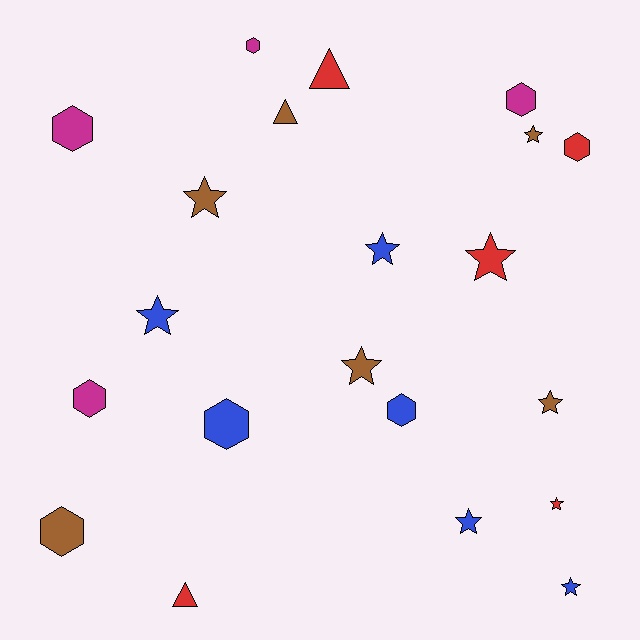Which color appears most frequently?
Brown, with 6 objects.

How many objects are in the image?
There are 21 objects.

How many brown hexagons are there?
There is 1 brown hexagon.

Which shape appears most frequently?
Star, with 10 objects.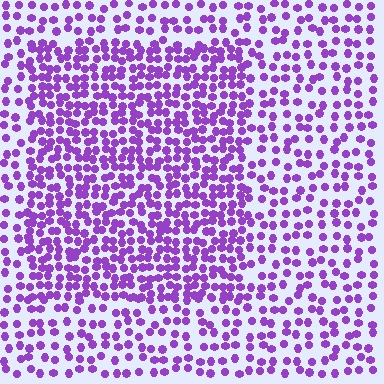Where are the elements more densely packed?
The elements are more densely packed inside the rectangle boundary.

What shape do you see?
I see a rectangle.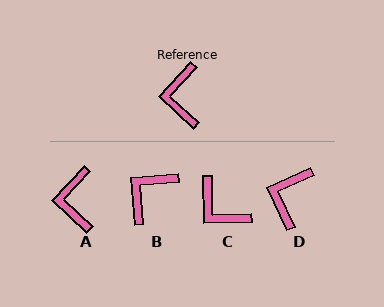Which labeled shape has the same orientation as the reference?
A.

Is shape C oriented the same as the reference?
No, it is off by about 44 degrees.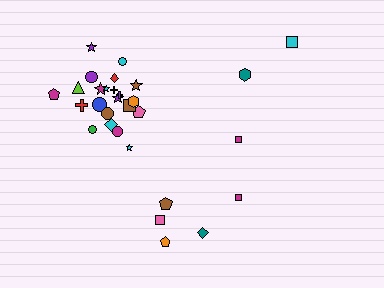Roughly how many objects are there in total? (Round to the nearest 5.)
Roughly 30 objects in total.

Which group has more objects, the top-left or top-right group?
The top-left group.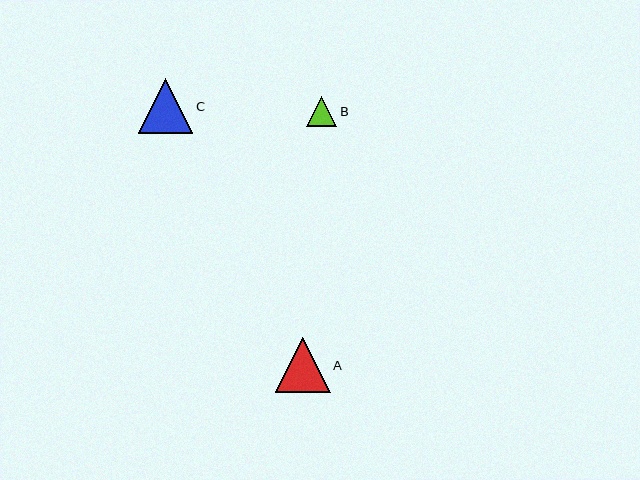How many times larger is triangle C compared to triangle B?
Triangle C is approximately 1.8 times the size of triangle B.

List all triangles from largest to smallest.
From largest to smallest: A, C, B.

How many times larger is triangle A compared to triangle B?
Triangle A is approximately 1.8 times the size of triangle B.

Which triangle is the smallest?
Triangle B is the smallest with a size of approximately 31 pixels.